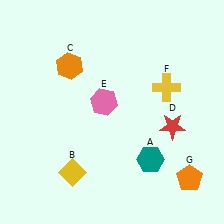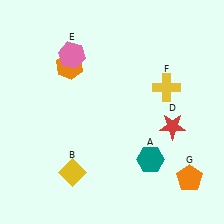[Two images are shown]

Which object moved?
The pink hexagon (E) moved up.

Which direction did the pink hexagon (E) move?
The pink hexagon (E) moved up.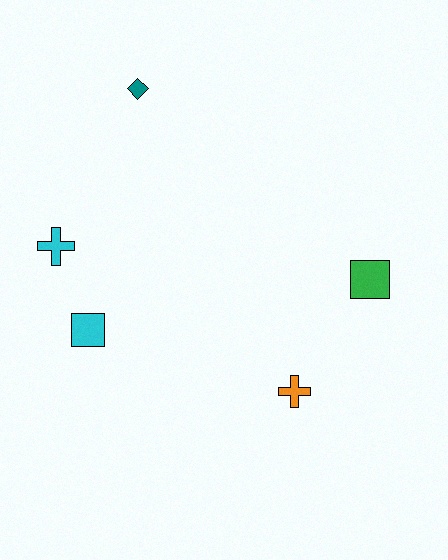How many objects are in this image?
There are 5 objects.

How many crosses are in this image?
There are 2 crosses.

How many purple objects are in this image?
There are no purple objects.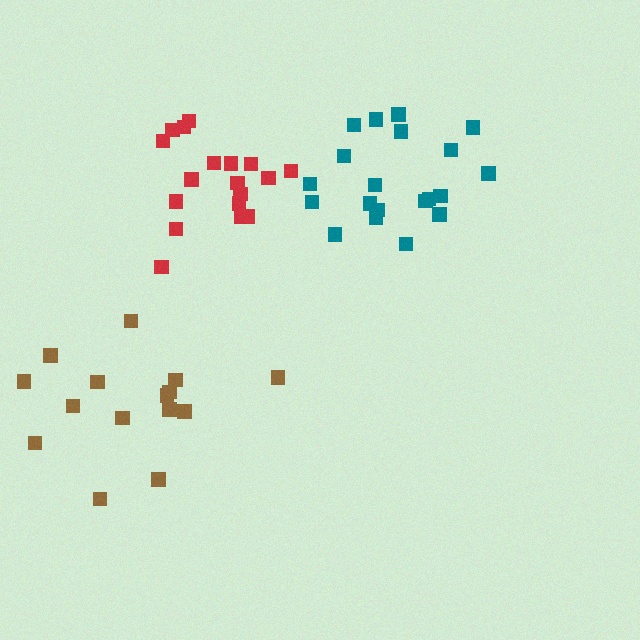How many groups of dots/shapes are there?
There are 3 groups.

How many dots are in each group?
Group 1: 18 dots, Group 2: 20 dots, Group 3: 15 dots (53 total).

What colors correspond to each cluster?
The clusters are colored: red, teal, brown.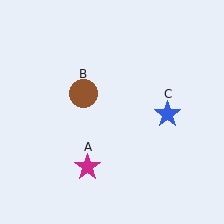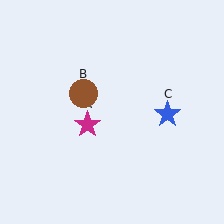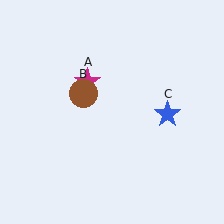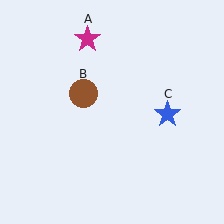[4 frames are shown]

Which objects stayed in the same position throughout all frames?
Brown circle (object B) and blue star (object C) remained stationary.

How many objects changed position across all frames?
1 object changed position: magenta star (object A).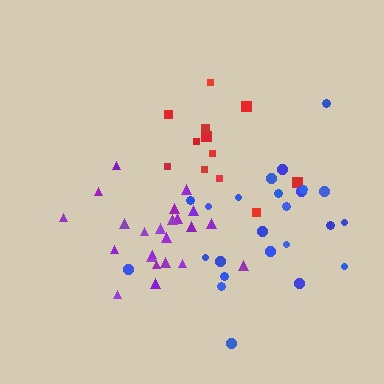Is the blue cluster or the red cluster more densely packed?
Red.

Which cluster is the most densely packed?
Purple.